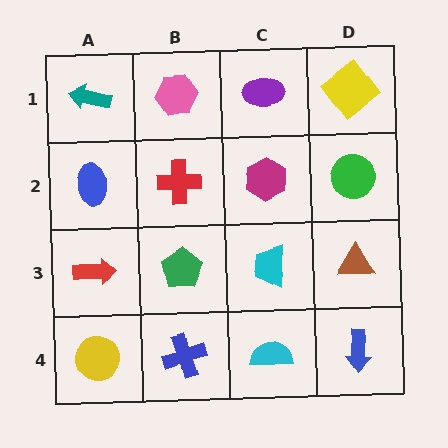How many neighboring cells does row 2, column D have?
3.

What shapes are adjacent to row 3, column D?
A green circle (row 2, column D), a blue arrow (row 4, column D), a cyan trapezoid (row 3, column C).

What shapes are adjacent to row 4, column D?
A brown triangle (row 3, column D), a cyan semicircle (row 4, column C).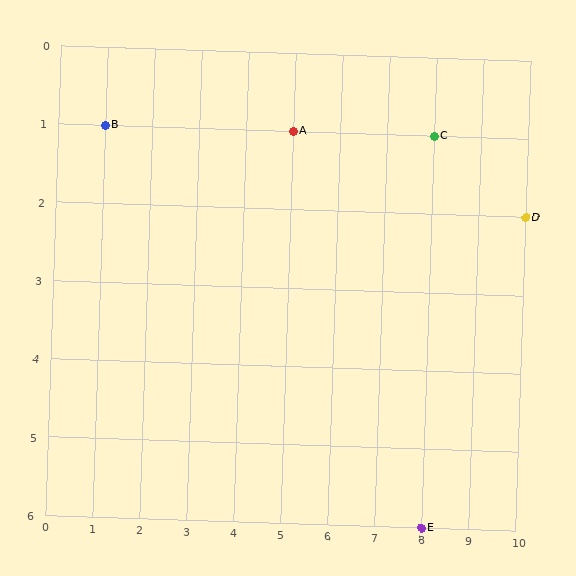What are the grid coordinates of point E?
Point E is at grid coordinates (8, 6).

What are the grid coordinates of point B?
Point B is at grid coordinates (1, 1).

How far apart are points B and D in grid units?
Points B and D are 9 columns and 1 row apart (about 9.1 grid units diagonally).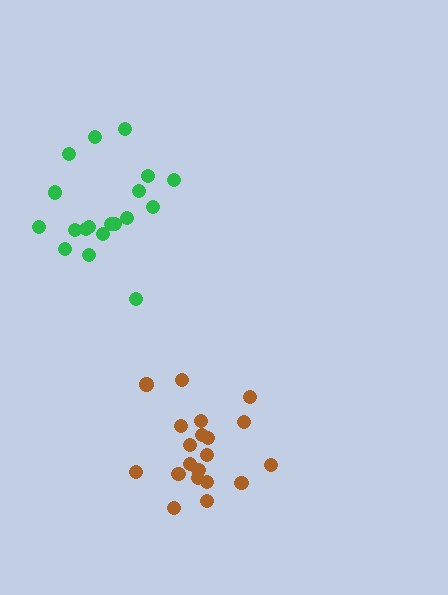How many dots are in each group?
Group 1: 20 dots, Group 2: 19 dots (39 total).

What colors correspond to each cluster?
The clusters are colored: brown, green.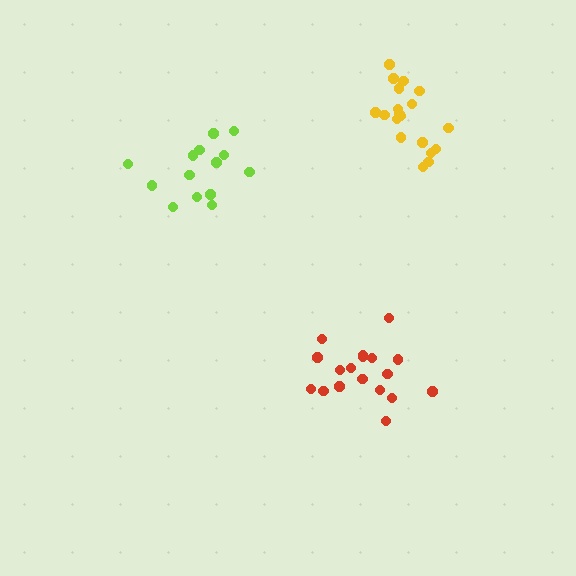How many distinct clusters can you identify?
There are 3 distinct clusters.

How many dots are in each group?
Group 1: 18 dots, Group 2: 14 dots, Group 3: 20 dots (52 total).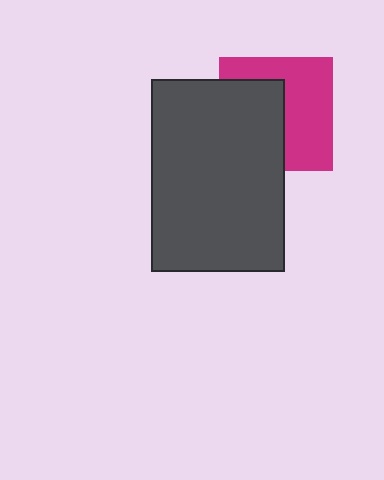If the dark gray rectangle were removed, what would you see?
You would see the complete magenta square.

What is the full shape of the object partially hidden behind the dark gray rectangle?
The partially hidden object is a magenta square.